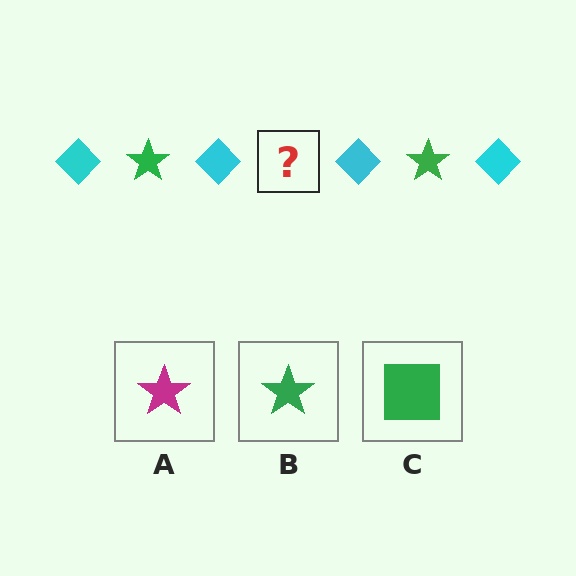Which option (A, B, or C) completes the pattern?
B.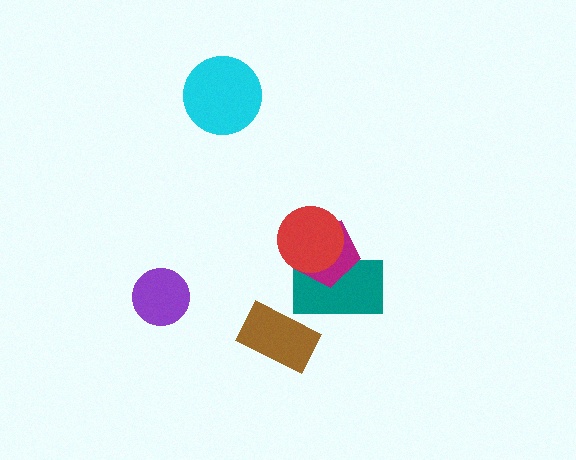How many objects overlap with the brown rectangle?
0 objects overlap with the brown rectangle.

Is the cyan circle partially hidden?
No, no other shape covers it.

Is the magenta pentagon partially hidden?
Yes, it is partially covered by another shape.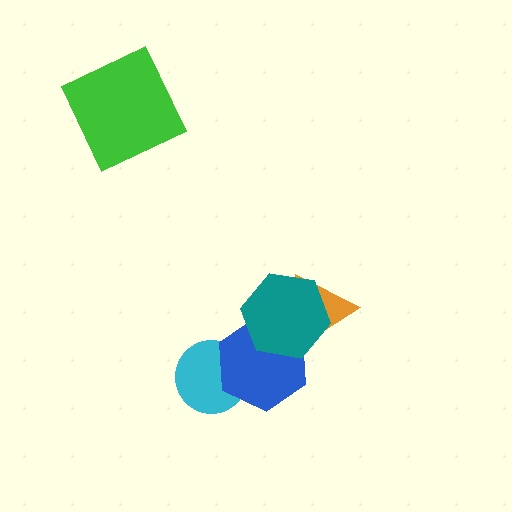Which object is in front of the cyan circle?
The blue hexagon is in front of the cyan circle.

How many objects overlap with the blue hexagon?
3 objects overlap with the blue hexagon.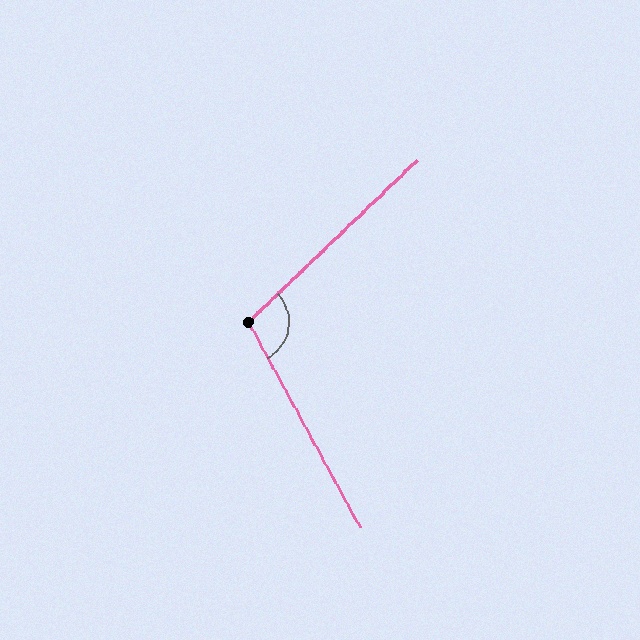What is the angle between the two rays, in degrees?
Approximately 105 degrees.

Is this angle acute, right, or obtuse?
It is obtuse.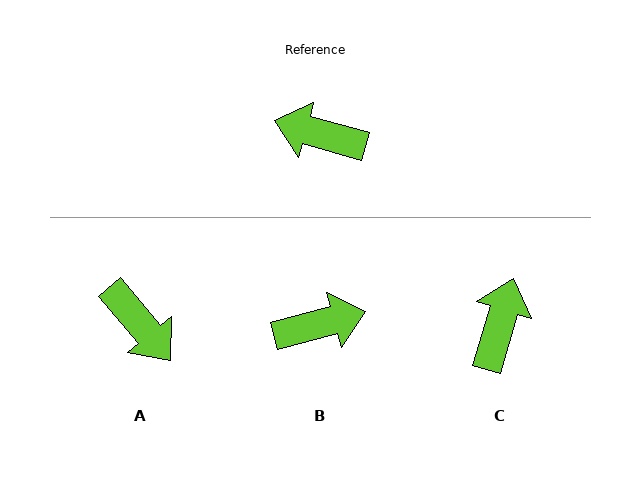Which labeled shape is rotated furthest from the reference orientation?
B, about 149 degrees away.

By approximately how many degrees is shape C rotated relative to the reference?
Approximately 91 degrees clockwise.